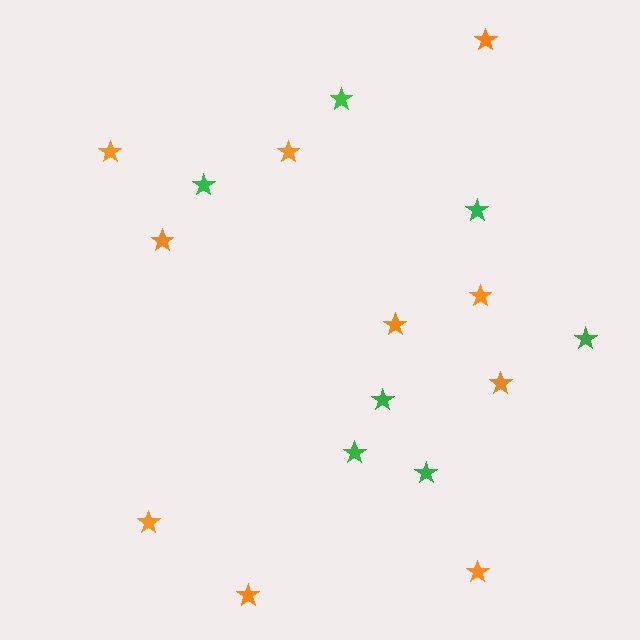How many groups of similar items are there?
There are 2 groups: one group of orange stars (10) and one group of green stars (7).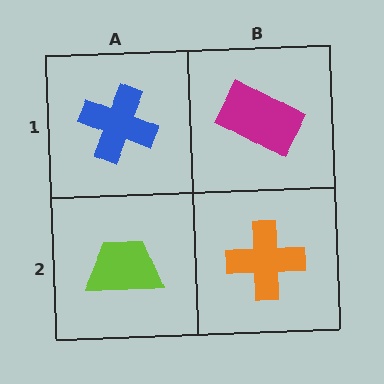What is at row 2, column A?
A lime trapezoid.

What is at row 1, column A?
A blue cross.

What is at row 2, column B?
An orange cross.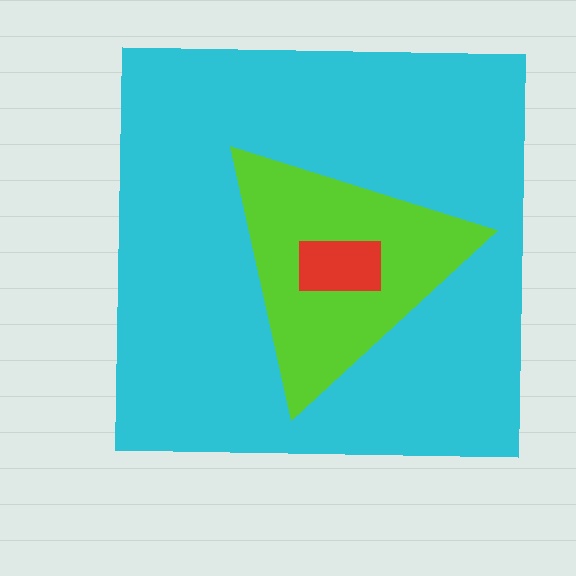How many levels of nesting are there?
3.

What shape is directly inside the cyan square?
The lime triangle.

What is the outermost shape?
The cyan square.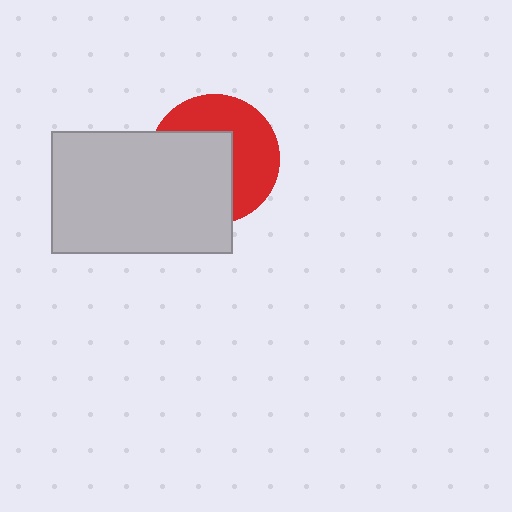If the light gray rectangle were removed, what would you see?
You would see the complete red circle.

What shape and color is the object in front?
The object in front is a light gray rectangle.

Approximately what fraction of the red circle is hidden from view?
Roughly 51% of the red circle is hidden behind the light gray rectangle.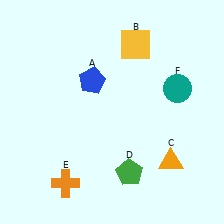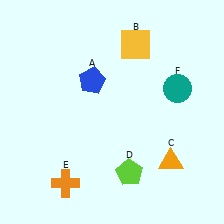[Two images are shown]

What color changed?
The pentagon (D) changed from green in Image 1 to lime in Image 2.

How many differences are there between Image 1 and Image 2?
There is 1 difference between the two images.